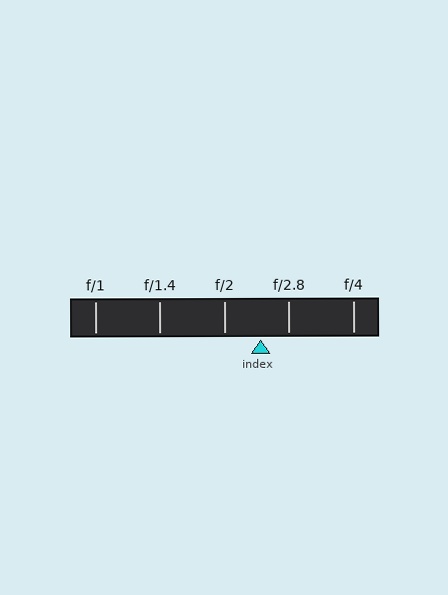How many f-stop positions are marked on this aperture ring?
There are 5 f-stop positions marked.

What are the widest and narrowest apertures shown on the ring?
The widest aperture shown is f/1 and the narrowest is f/4.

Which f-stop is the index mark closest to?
The index mark is closest to f/2.8.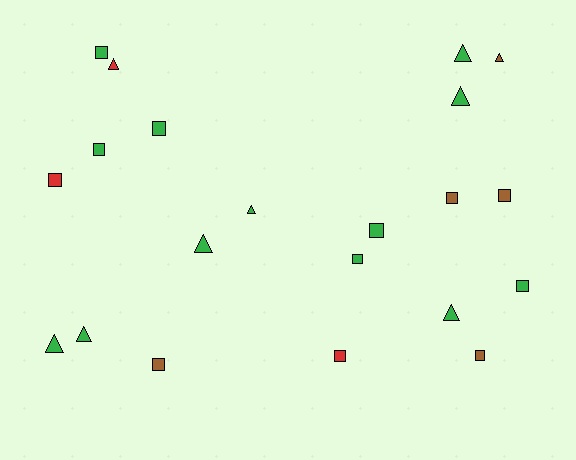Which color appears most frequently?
Green, with 13 objects.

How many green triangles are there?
There are 7 green triangles.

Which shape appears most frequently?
Square, with 12 objects.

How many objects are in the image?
There are 21 objects.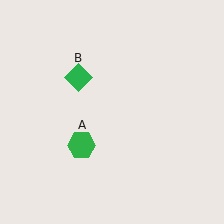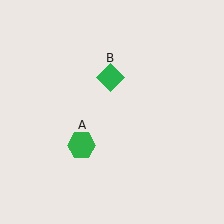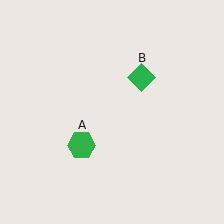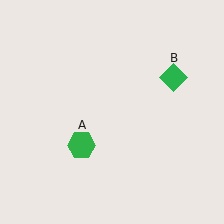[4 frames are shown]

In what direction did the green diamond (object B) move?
The green diamond (object B) moved right.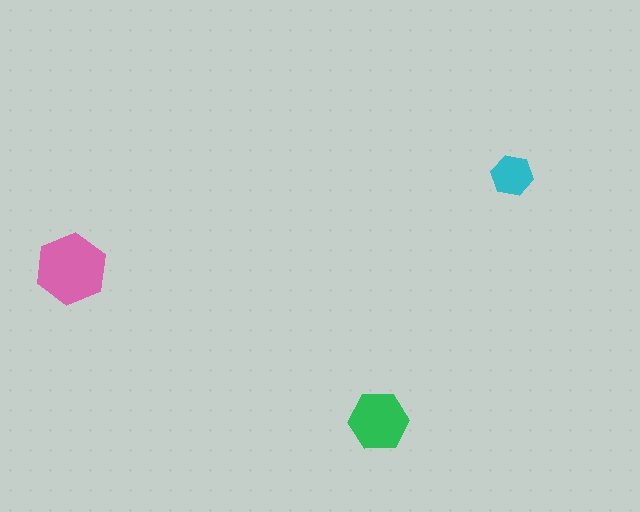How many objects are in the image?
There are 3 objects in the image.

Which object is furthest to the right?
The cyan hexagon is rightmost.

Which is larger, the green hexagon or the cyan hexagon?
The green one.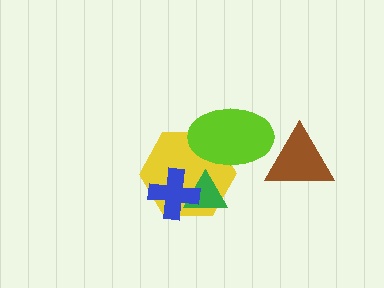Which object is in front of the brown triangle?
The lime ellipse is in front of the brown triangle.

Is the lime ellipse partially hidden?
No, no other shape covers it.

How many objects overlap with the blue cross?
2 objects overlap with the blue cross.